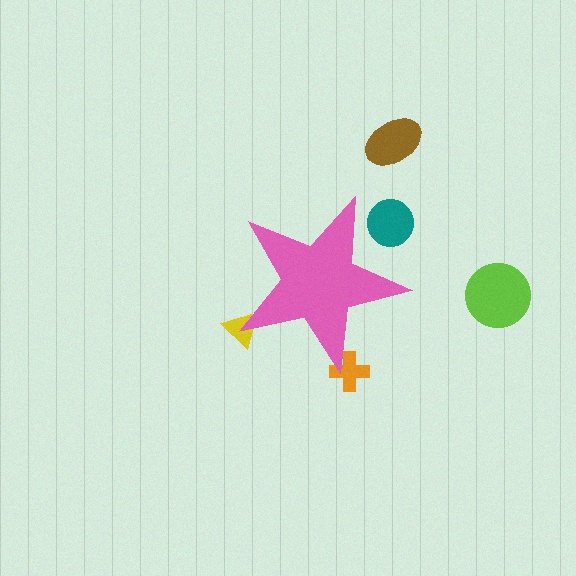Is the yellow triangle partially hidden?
Yes, the yellow triangle is partially hidden behind the pink star.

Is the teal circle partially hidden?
Yes, the teal circle is partially hidden behind the pink star.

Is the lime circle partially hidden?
No, the lime circle is fully visible.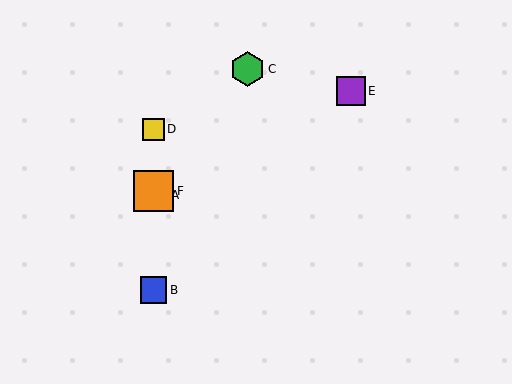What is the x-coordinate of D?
Object D is at x≈154.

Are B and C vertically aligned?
No, B is at x≈154 and C is at x≈248.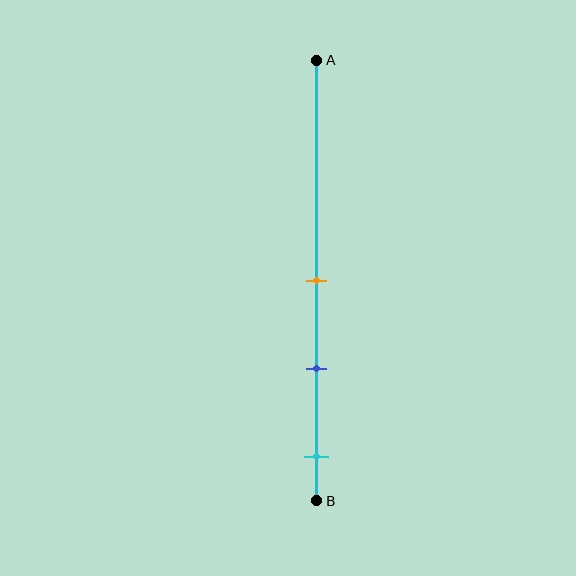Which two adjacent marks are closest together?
The orange and blue marks are the closest adjacent pair.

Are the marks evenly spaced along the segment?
Yes, the marks are approximately evenly spaced.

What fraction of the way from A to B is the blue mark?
The blue mark is approximately 70% (0.7) of the way from A to B.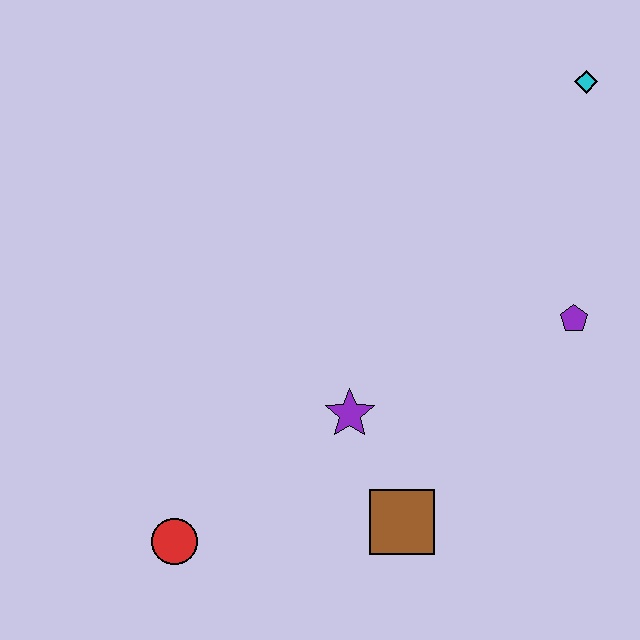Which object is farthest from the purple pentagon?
The red circle is farthest from the purple pentagon.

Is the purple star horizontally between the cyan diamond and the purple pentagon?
No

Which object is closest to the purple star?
The brown square is closest to the purple star.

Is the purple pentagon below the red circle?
No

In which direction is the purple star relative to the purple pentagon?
The purple star is to the left of the purple pentagon.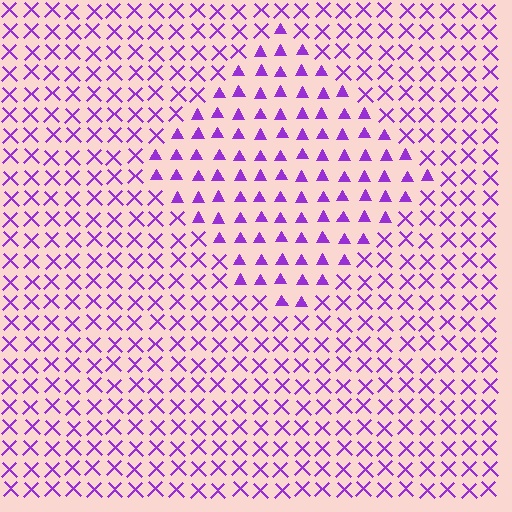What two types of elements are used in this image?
The image uses triangles inside the diamond region and X marks outside it.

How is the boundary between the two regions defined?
The boundary is defined by a change in element shape: triangles inside vs. X marks outside. All elements share the same color and spacing.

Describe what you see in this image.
The image is filled with small purple elements arranged in a uniform grid. A diamond-shaped region contains triangles, while the surrounding area contains X marks. The boundary is defined purely by the change in element shape.